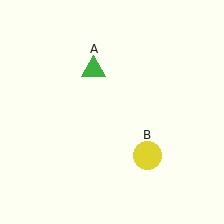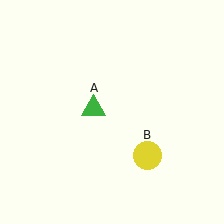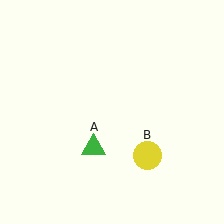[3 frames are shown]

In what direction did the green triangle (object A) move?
The green triangle (object A) moved down.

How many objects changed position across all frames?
1 object changed position: green triangle (object A).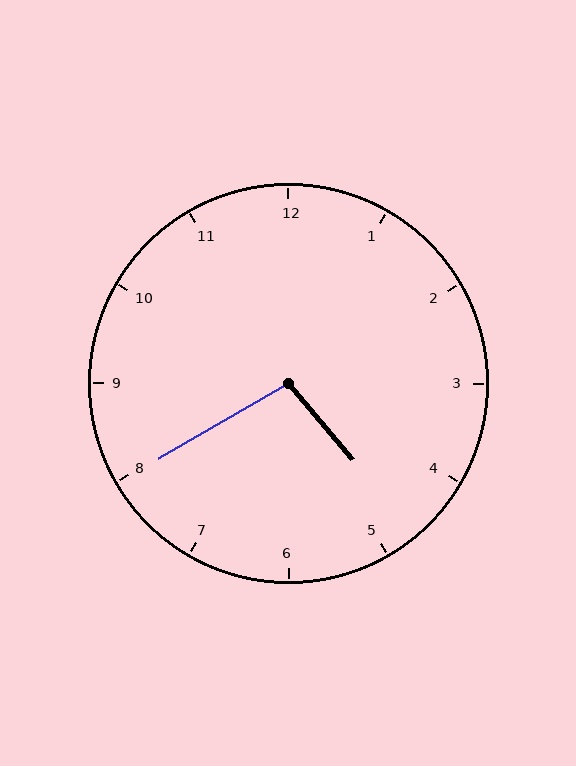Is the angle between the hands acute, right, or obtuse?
It is obtuse.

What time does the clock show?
4:40.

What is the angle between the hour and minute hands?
Approximately 100 degrees.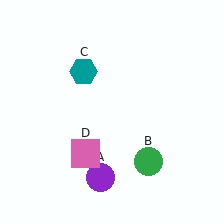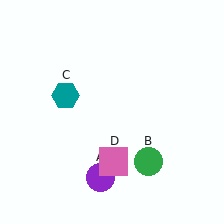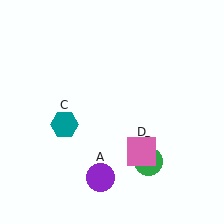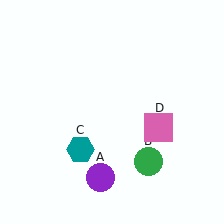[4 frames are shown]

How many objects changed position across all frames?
2 objects changed position: teal hexagon (object C), pink square (object D).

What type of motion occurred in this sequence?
The teal hexagon (object C), pink square (object D) rotated counterclockwise around the center of the scene.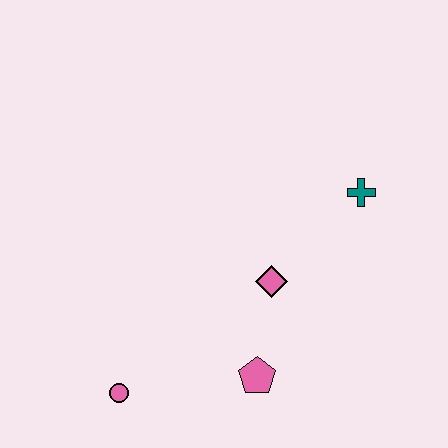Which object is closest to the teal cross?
The pink diamond is closest to the teal cross.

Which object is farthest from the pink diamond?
The pink circle is farthest from the pink diamond.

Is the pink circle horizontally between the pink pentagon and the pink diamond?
No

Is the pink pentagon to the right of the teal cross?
No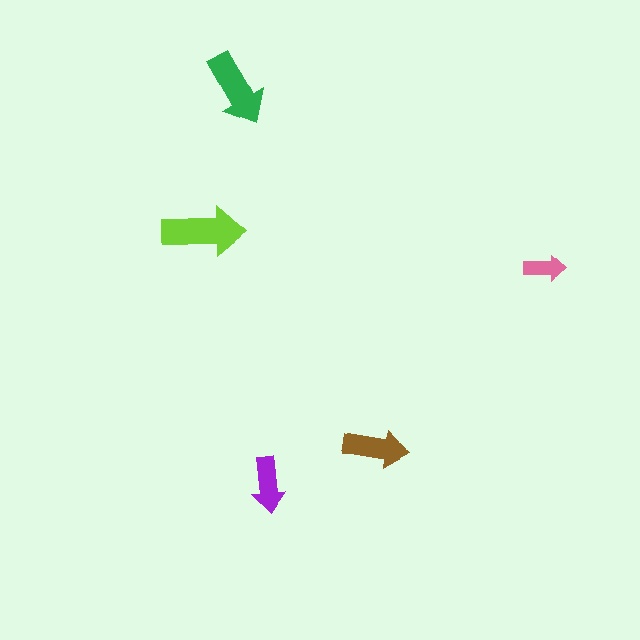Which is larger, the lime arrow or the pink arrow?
The lime one.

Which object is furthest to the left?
The lime arrow is leftmost.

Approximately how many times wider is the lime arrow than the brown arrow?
About 1.5 times wider.